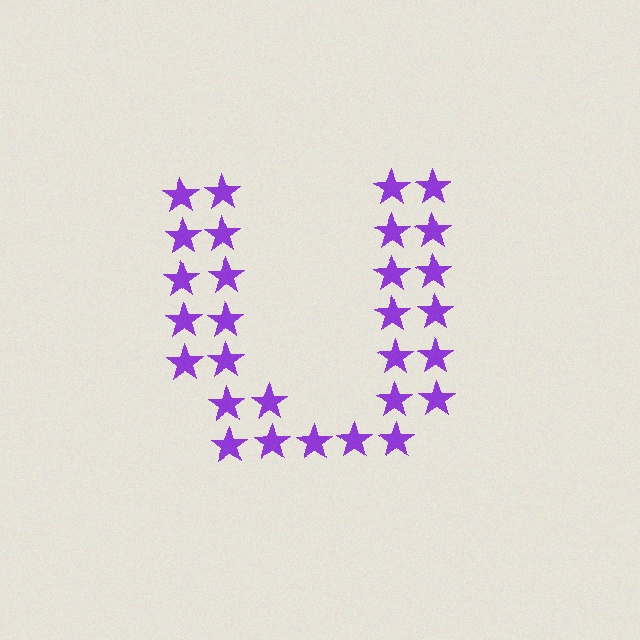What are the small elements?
The small elements are stars.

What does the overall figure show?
The overall figure shows the letter U.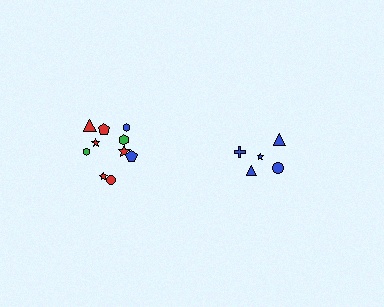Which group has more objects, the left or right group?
The left group.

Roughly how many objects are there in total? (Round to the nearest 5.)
Roughly 15 objects in total.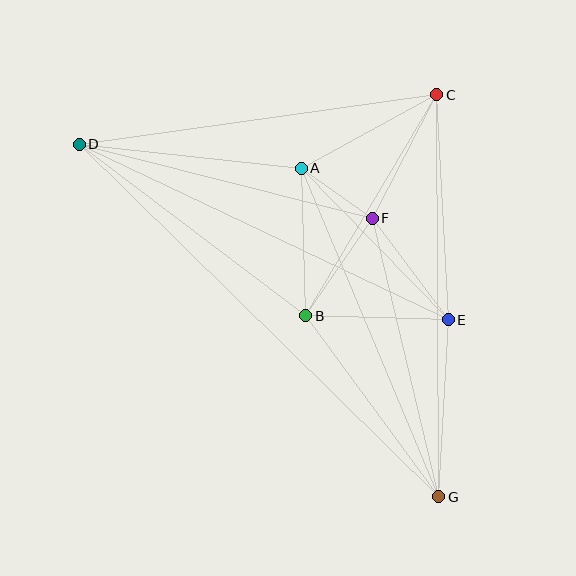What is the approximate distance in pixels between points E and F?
The distance between E and F is approximately 127 pixels.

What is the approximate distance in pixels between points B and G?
The distance between B and G is approximately 225 pixels.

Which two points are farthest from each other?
Points D and G are farthest from each other.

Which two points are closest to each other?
Points A and F are closest to each other.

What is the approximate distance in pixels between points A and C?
The distance between A and C is approximately 154 pixels.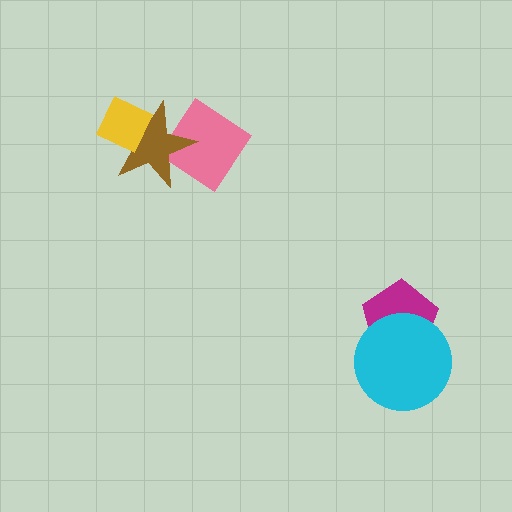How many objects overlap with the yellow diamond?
1 object overlaps with the yellow diamond.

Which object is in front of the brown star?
The yellow diamond is in front of the brown star.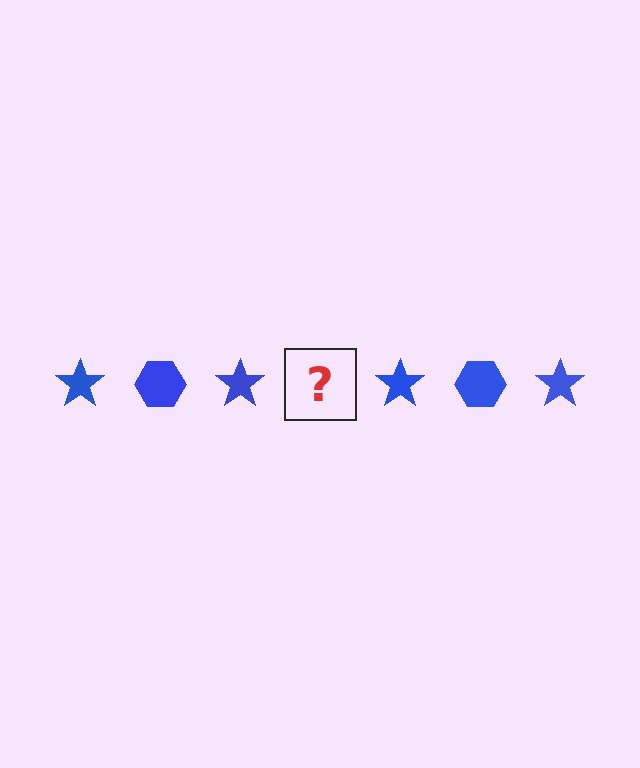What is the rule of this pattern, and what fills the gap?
The rule is that the pattern cycles through star, hexagon shapes in blue. The gap should be filled with a blue hexagon.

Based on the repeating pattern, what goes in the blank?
The blank should be a blue hexagon.